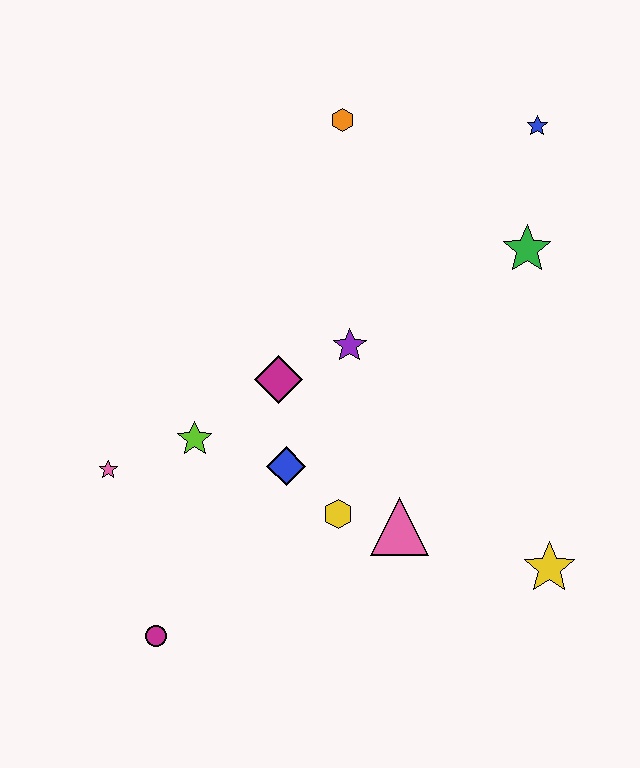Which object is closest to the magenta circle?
The pink star is closest to the magenta circle.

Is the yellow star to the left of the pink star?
No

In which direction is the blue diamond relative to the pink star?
The blue diamond is to the right of the pink star.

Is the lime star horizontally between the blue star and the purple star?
No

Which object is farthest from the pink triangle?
The blue star is farthest from the pink triangle.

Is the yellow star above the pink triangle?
No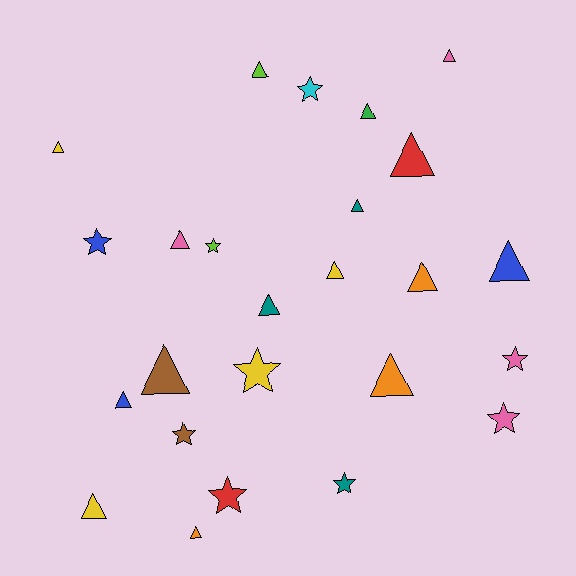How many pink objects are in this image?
There are 4 pink objects.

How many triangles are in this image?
There are 16 triangles.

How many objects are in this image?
There are 25 objects.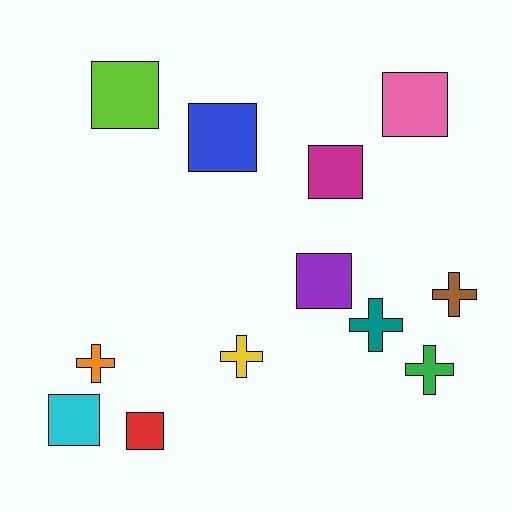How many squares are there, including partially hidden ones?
There are 7 squares.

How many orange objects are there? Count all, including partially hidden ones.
There is 1 orange object.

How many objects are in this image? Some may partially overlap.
There are 12 objects.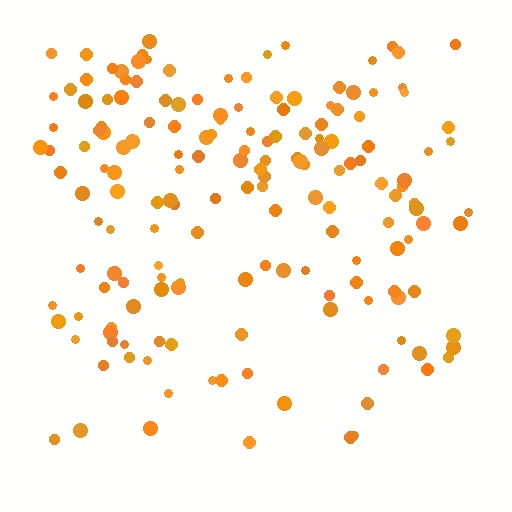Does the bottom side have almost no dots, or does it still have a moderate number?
Still a moderate number, just noticeably fewer than the top.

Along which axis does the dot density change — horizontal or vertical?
Vertical.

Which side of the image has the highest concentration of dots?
The top.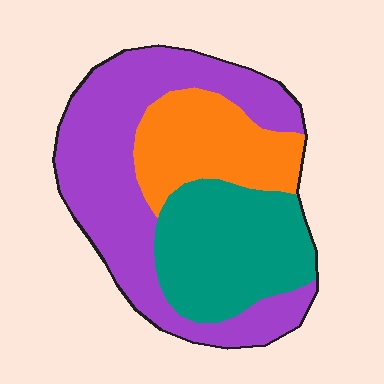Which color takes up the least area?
Orange, at roughly 20%.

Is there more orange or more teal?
Teal.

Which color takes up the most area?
Purple, at roughly 50%.